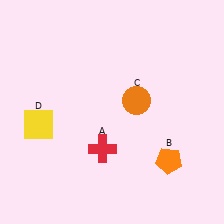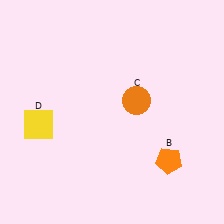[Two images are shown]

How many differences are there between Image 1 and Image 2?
There is 1 difference between the two images.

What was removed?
The red cross (A) was removed in Image 2.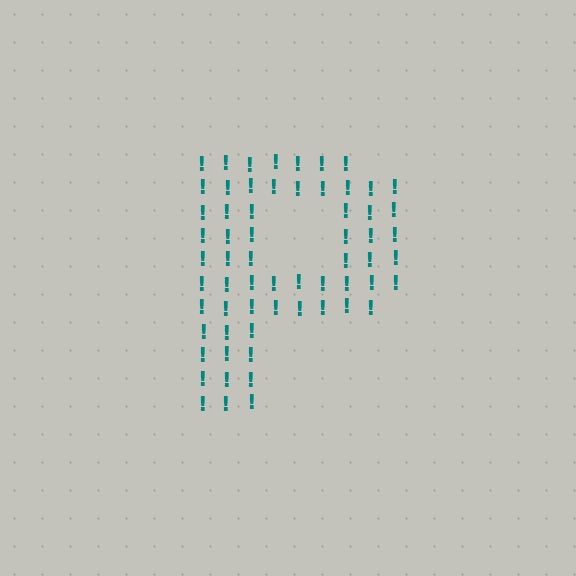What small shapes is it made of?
It is made of small exclamation marks.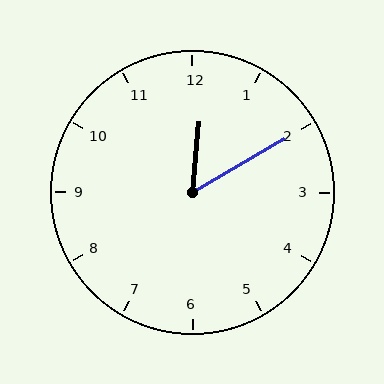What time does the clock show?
12:10.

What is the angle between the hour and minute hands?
Approximately 55 degrees.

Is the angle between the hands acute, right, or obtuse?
It is acute.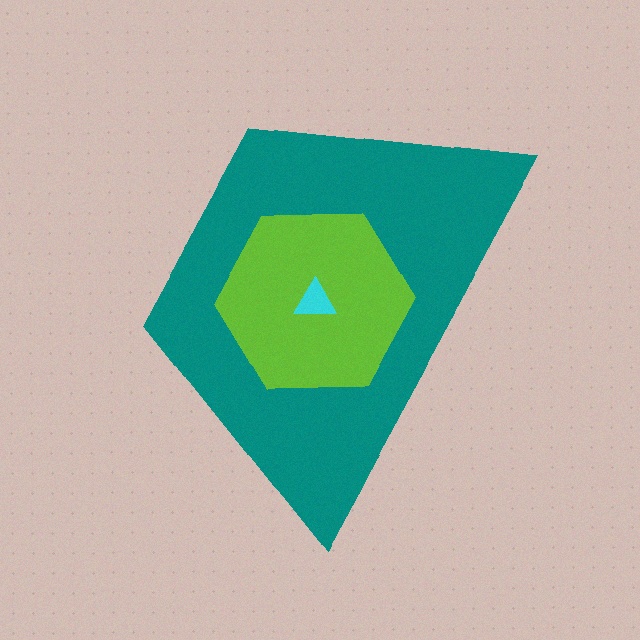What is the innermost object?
The cyan triangle.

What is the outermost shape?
The teal trapezoid.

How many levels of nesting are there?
3.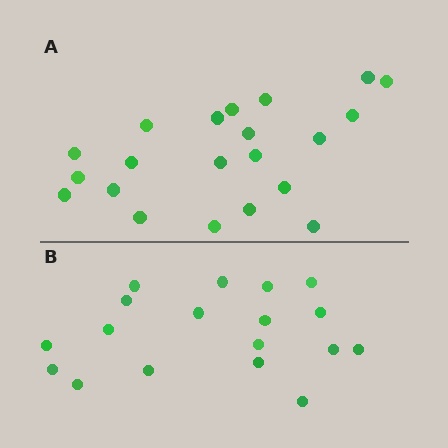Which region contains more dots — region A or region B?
Region A (the top region) has more dots.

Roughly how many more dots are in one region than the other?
Region A has just a few more — roughly 2 or 3 more dots than region B.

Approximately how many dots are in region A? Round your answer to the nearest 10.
About 20 dots. (The exact count is 21, which rounds to 20.)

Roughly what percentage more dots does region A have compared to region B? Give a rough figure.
About 15% more.